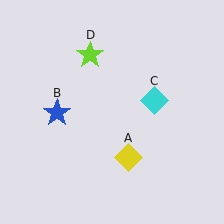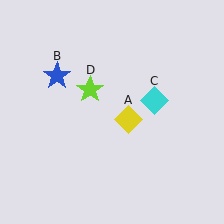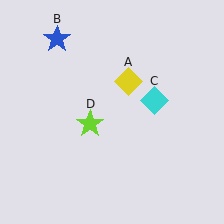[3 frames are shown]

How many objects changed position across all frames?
3 objects changed position: yellow diamond (object A), blue star (object B), lime star (object D).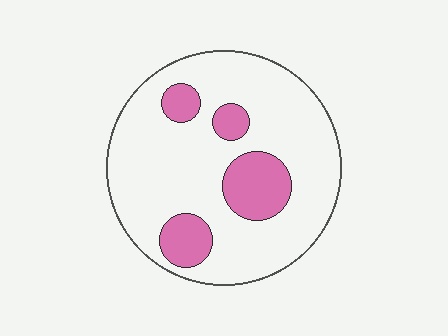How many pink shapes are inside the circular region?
4.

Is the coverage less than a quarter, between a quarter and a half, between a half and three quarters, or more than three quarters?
Less than a quarter.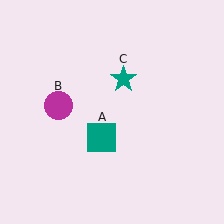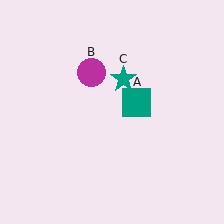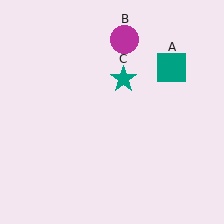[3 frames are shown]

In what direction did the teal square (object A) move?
The teal square (object A) moved up and to the right.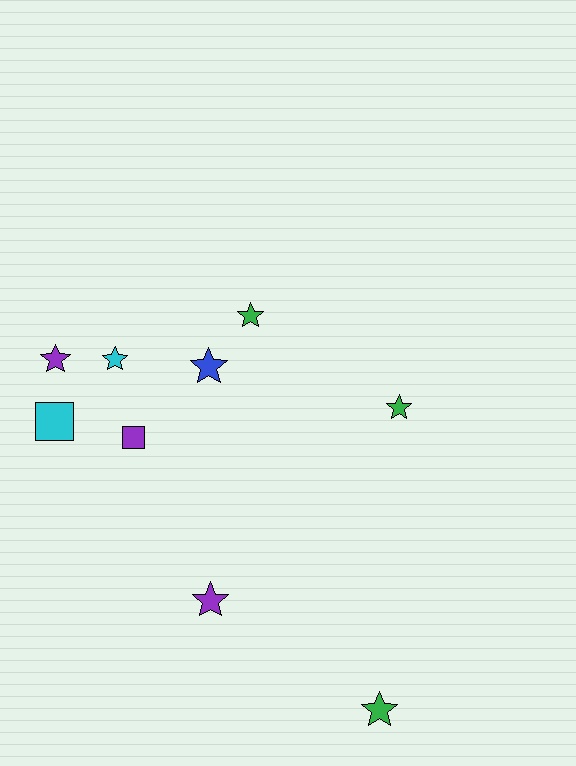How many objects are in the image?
There are 9 objects.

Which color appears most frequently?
Purple, with 3 objects.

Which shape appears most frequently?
Star, with 7 objects.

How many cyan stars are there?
There is 1 cyan star.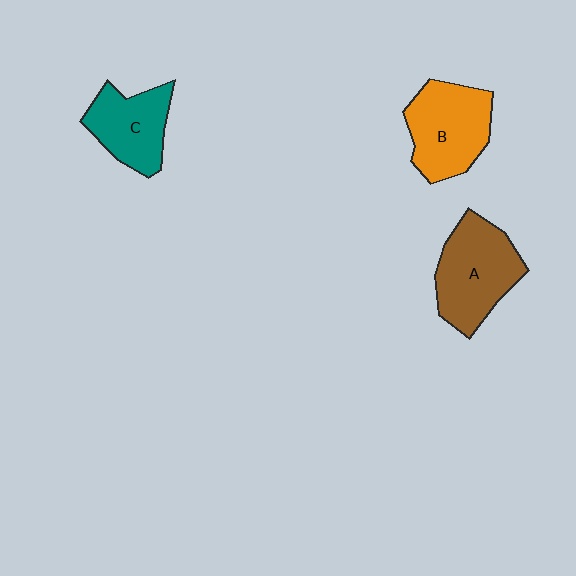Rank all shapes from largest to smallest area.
From largest to smallest: A (brown), B (orange), C (teal).